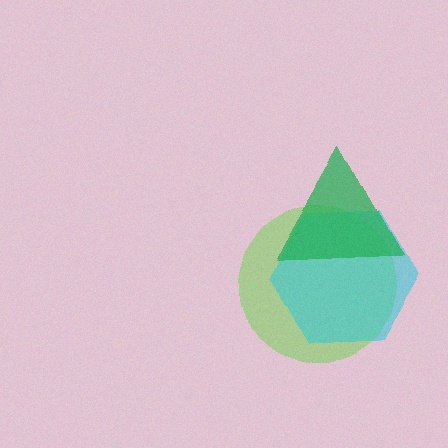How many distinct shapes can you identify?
There are 3 distinct shapes: a lime circle, a cyan hexagon, a green triangle.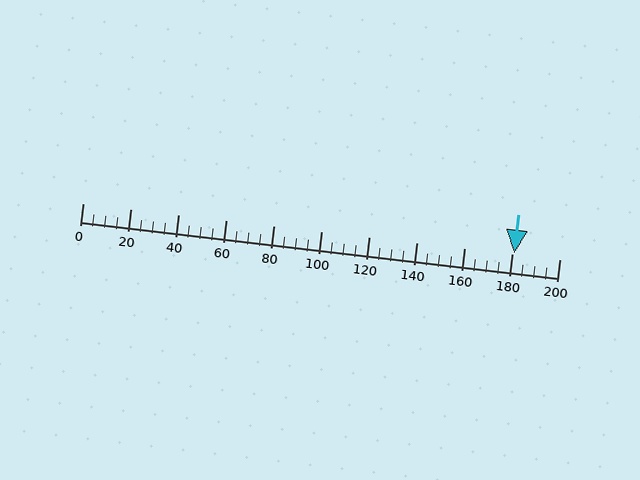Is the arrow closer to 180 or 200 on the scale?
The arrow is closer to 180.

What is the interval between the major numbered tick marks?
The major tick marks are spaced 20 units apart.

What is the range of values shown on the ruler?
The ruler shows values from 0 to 200.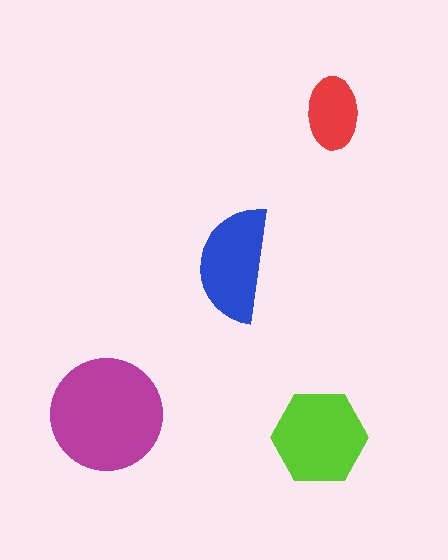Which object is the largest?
The magenta circle.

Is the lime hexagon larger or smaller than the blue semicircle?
Larger.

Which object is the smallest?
The red ellipse.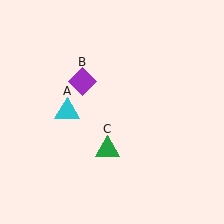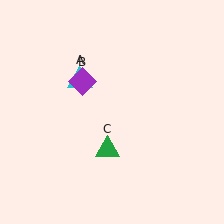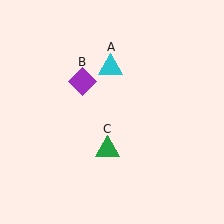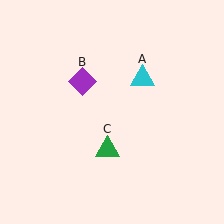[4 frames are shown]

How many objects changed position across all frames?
1 object changed position: cyan triangle (object A).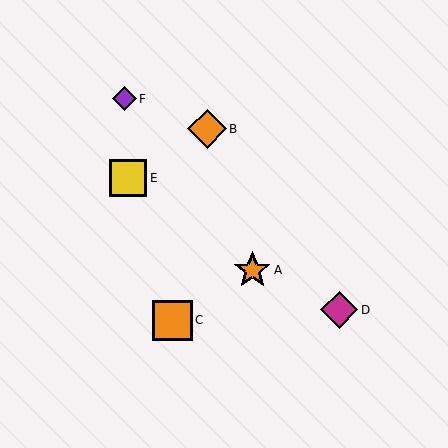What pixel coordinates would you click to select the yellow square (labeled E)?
Click at (128, 178) to select the yellow square E.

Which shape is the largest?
The orange square (labeled C) is the largest.